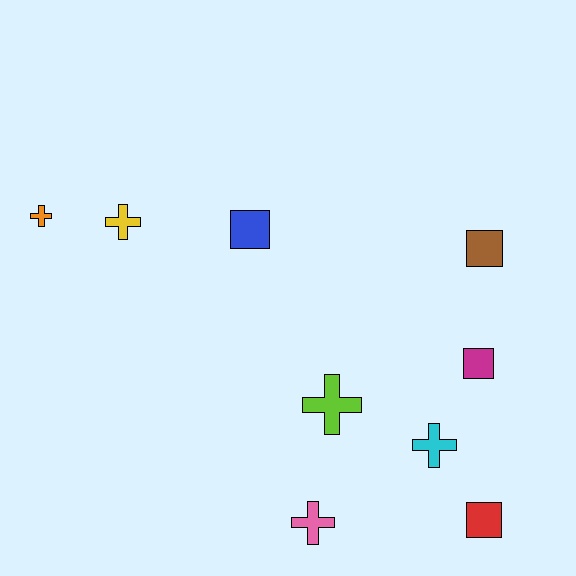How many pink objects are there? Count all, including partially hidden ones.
There is 1 pink object.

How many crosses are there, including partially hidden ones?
There are 5 crosses.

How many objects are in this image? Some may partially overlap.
There are 9 objects.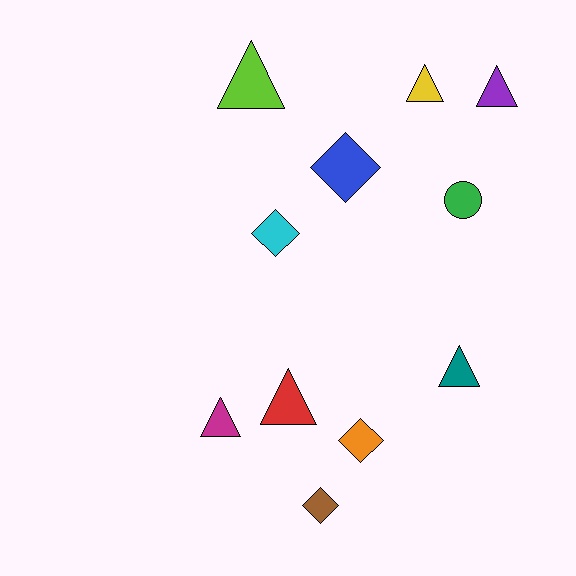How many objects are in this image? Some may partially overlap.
There are 11 objects.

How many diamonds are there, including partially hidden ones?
There are 4 diamonds.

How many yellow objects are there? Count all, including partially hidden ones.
There is 1 yellow object.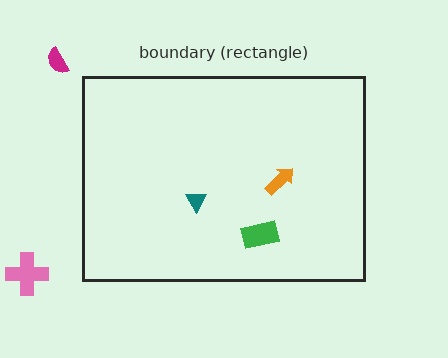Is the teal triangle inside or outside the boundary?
Inside.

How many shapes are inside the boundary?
3 inside, 2 outside.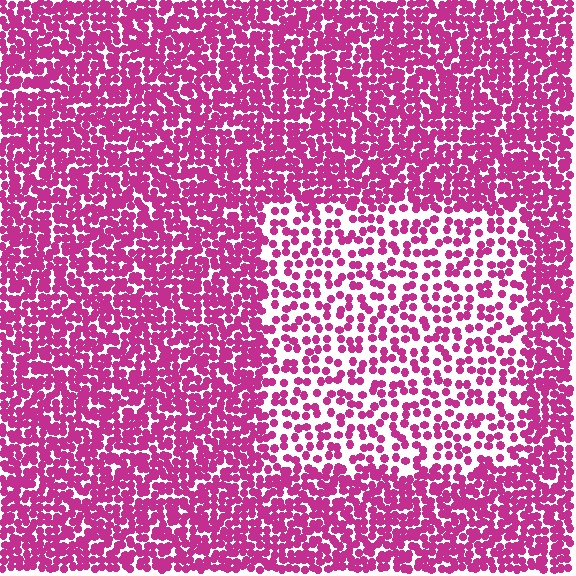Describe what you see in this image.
The image contains small magenta elements arranged at two different densities. A rectangle-shaped region is visible where the elements are less densely packed than the surrounding area.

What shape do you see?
I see a rectangle.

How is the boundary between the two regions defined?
The boundary is defined by a change in element density (approximately 2.1x ratio). All elements are the same color, size, and shape.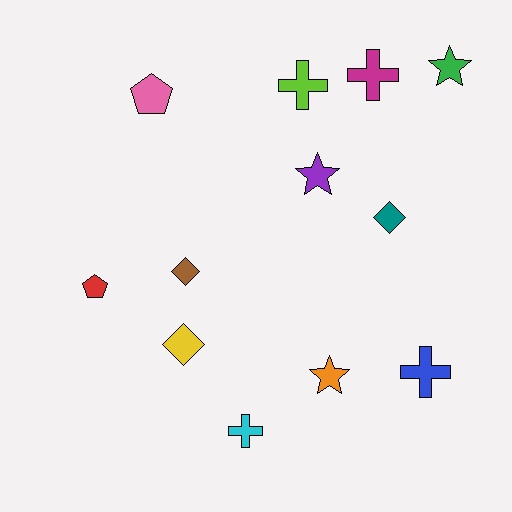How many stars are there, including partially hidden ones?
There are 3 stars.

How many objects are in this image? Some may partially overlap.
There are 12 objects.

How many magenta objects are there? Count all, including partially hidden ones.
There is 1 magenta object.